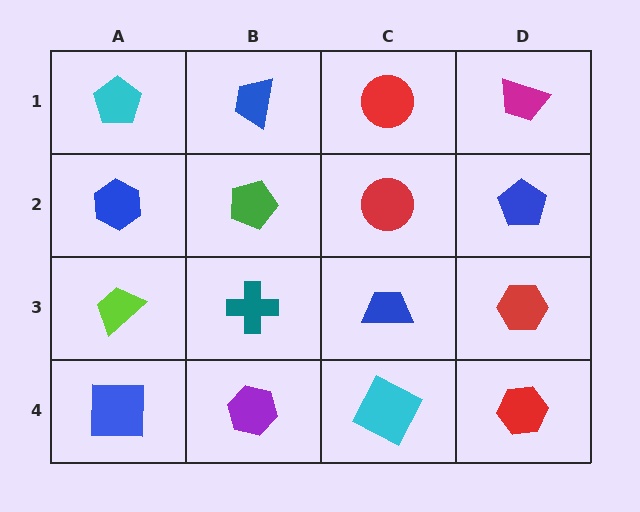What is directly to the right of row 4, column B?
A cyan square.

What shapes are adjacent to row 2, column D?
A magenta trapezoid (row 1, column D), a red hexagon (row 3, column D), a red circle (row 2, column C).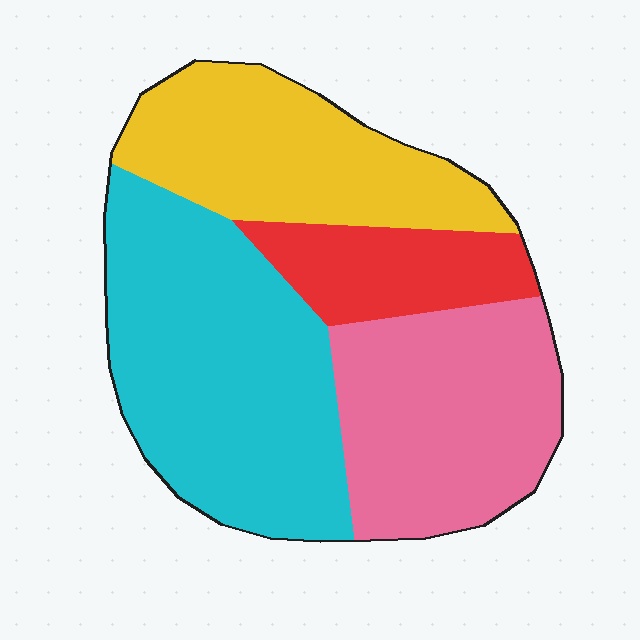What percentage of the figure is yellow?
Yellow takes up less than a quarter of the figure.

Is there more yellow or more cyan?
Cyan.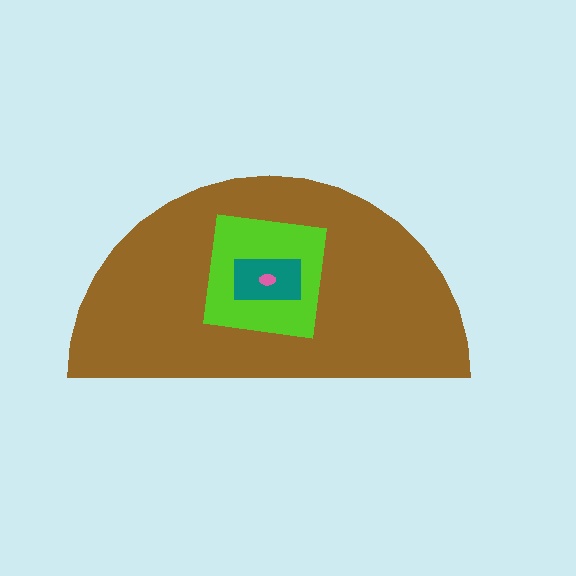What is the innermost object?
The pink ellipse.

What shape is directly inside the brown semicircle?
The lime square.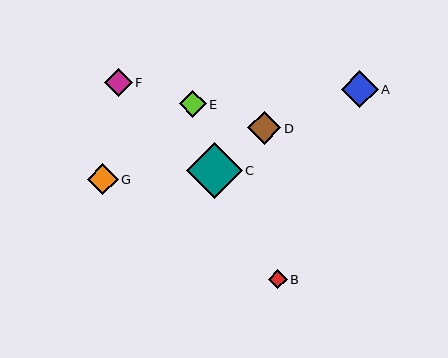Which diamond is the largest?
Diamond C is the largest with a size of approximately 56 pixels.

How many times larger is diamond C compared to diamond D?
Diamond C is approximately 1.7 times the size of diamond D.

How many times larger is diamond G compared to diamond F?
Diamond G is approximately 1.1 times the size of diamond F.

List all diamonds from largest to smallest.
From largest to smallest: C, A, D, G, F, E, B.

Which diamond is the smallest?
Diamond B is the smallest with a size of approximately 19 pixels.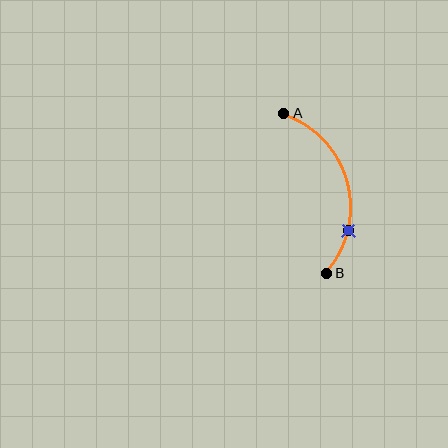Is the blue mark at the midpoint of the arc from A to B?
No. The blue mark lies on the arc but is closer to endpoint B. The arc midpoint would be at the point on the curve equidistant along the arc from both A and B.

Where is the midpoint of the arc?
The arc midpoint is the point on the curve farthest from the straight line joining A and B. It sits to the right of that line.